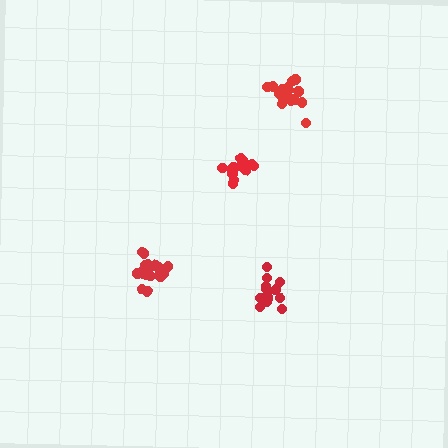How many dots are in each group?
Group 1: 18 dots, Group 2: 14 dots, Group 3: 20 dots, Group 4: 14 dots (66 total).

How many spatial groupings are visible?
There are 4 spatial groupings.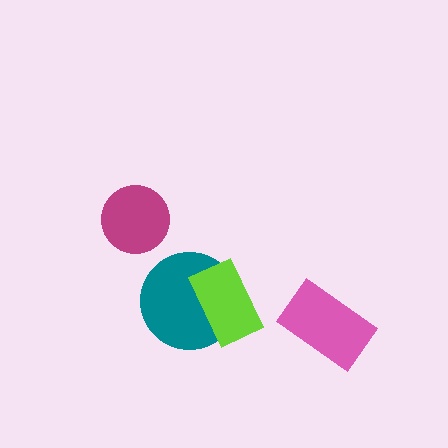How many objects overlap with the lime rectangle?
1 object overlaps with the lime rectangle.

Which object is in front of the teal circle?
The lime rectangle is in front of the teal circle.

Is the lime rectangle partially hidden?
No, no other shape covers it.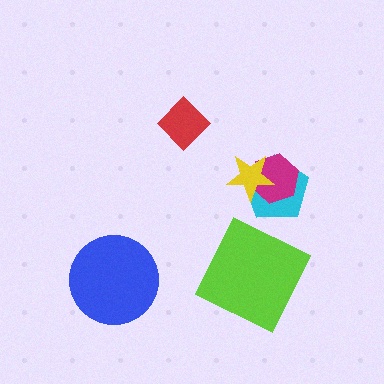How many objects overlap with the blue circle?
0 objects overlap with the blue circle.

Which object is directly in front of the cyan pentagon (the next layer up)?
The magenta hexagon is directly in front of the cyan pentagon.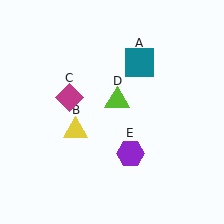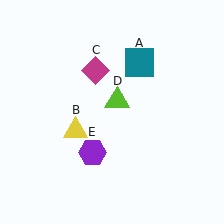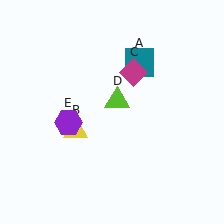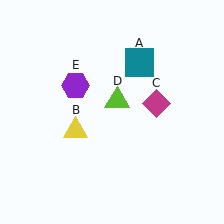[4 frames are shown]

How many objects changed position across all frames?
2 objects changed position: magenta diamond (object C), purple hexagon (object E).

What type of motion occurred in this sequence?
The magenta diamond (object C), purple hexagon (object E) rotated clockwise around the center of the scene.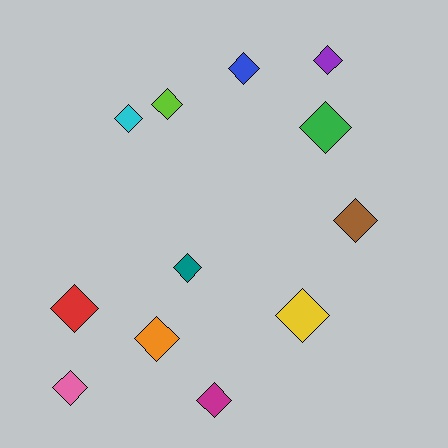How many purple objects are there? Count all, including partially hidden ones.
There is 1 purple object.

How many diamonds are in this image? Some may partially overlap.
There are 12 diamonds.